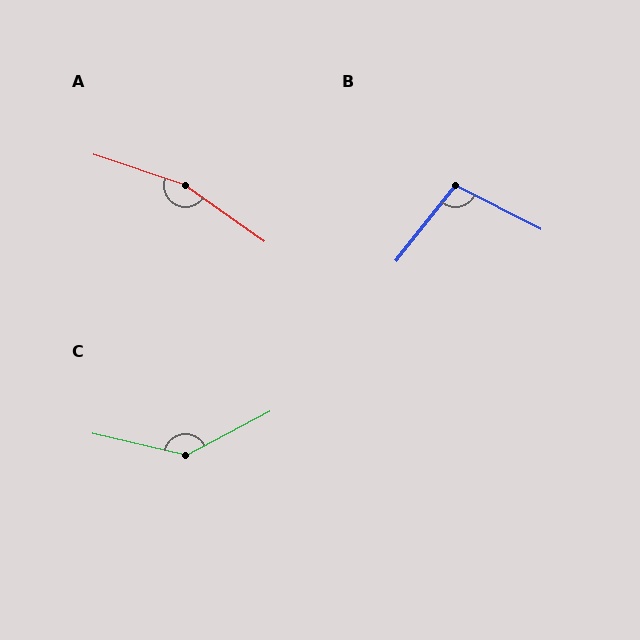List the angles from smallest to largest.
B (101°), C (139°), A (163°).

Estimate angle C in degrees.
Approximately 139 degrees.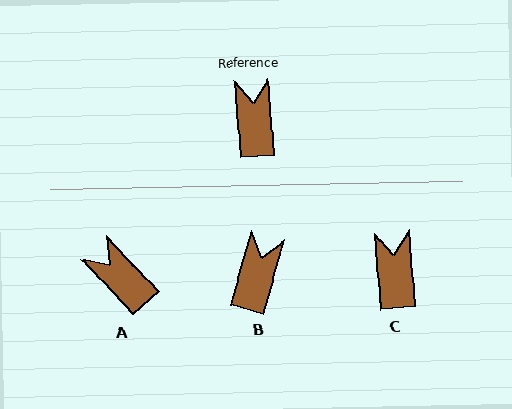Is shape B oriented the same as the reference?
No, it is off by about 21 degrees.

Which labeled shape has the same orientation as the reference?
C.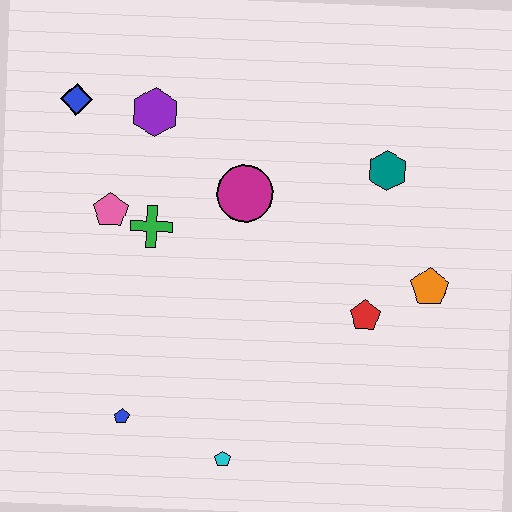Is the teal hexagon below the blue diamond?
Yes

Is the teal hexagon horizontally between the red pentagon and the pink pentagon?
No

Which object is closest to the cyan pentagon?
The blue pentagon is closest to the cyan pentagon.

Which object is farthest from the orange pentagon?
The blue diamond is farthest from the orange pentagon.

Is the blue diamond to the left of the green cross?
Yes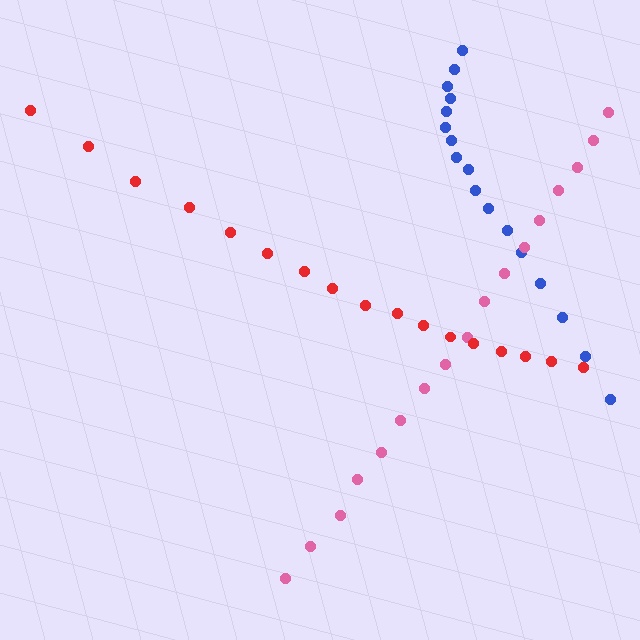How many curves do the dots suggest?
There are 3 distinct paths.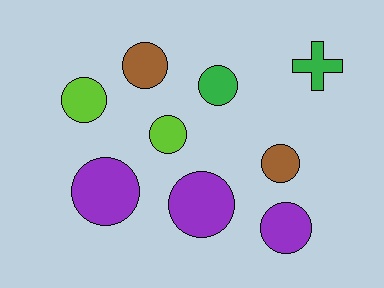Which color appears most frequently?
Purple, with 3 objects.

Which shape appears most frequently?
Circle, with 8 objects.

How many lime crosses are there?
There are no lime crosses.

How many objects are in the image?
There are 9 objects.